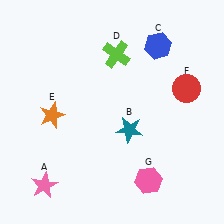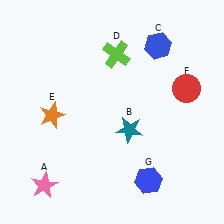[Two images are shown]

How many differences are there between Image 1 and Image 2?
There is 1 difference between the two images.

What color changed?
The hexagon (G) changed from pink in Image 1 to blue in Image 2.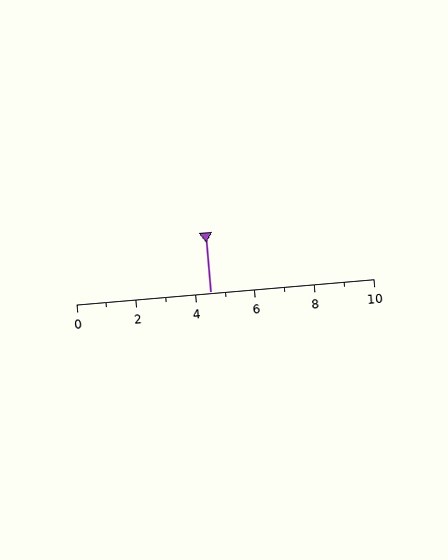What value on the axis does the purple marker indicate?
The marker indicates approximately 4.5.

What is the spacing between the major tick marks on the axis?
The major ticks are spaced 2 apart.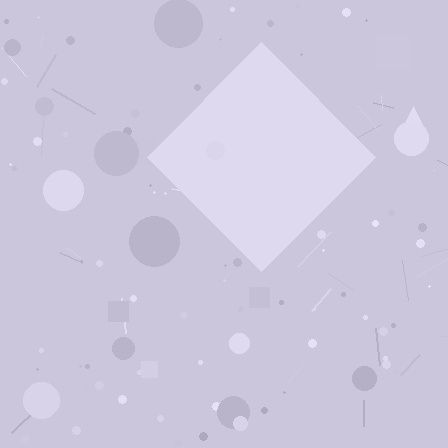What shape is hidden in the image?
A diamond is hidden in the image.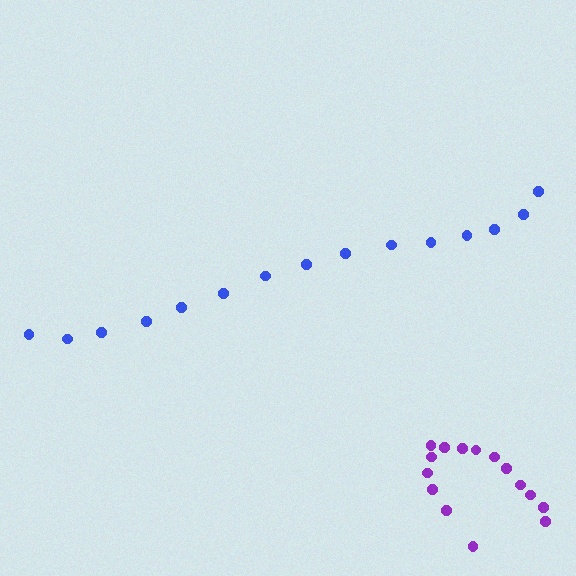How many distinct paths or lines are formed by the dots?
There are 2 distinct paths.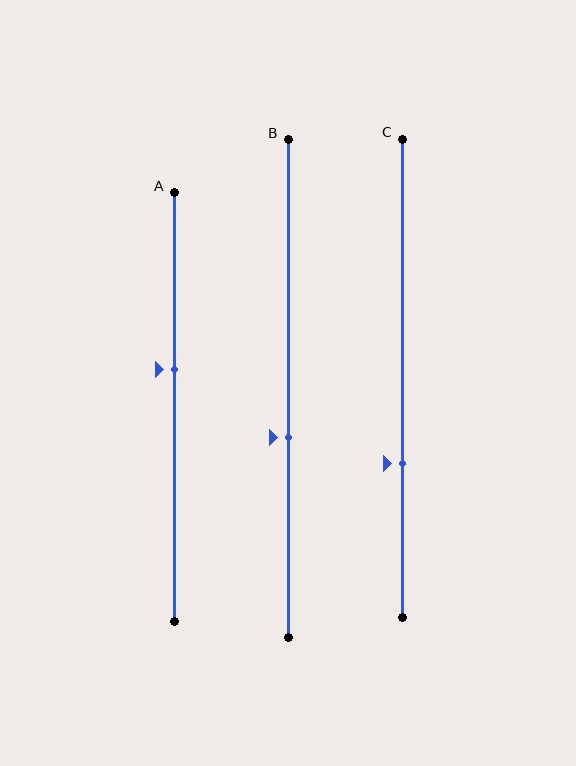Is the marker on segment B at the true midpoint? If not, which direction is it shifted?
No, the marker on segment B is shifted downward by about 10% of the segment length.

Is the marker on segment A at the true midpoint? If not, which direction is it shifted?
No, the marker on segment A is shifted upward by about 9% of the segment length.